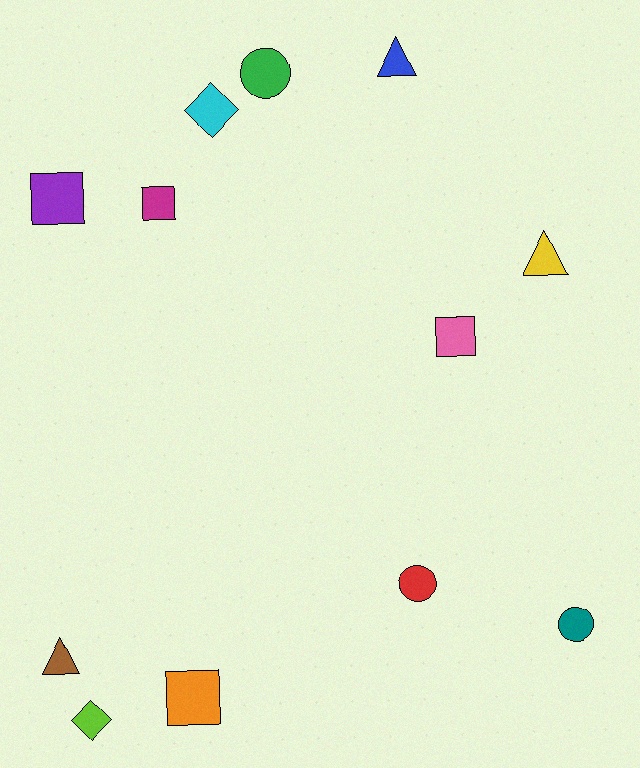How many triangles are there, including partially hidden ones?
There are 3 triangles.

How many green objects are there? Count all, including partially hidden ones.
There is 1 green object.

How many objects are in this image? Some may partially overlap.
There are 12 objects.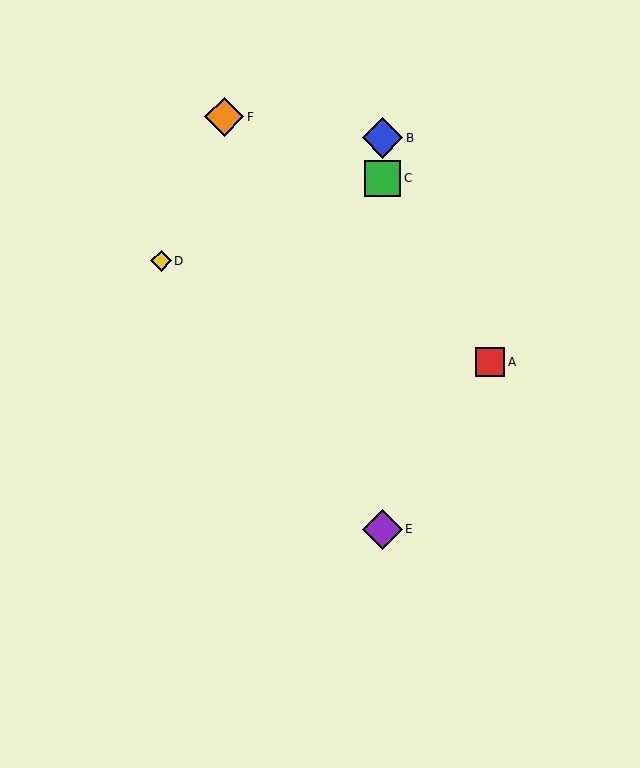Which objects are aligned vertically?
Objects B, C, E are aligned vertically.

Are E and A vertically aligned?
No, E is at x≈382 and A is at x≈490.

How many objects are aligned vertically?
3 objects (B, C, E) are aligned vertically.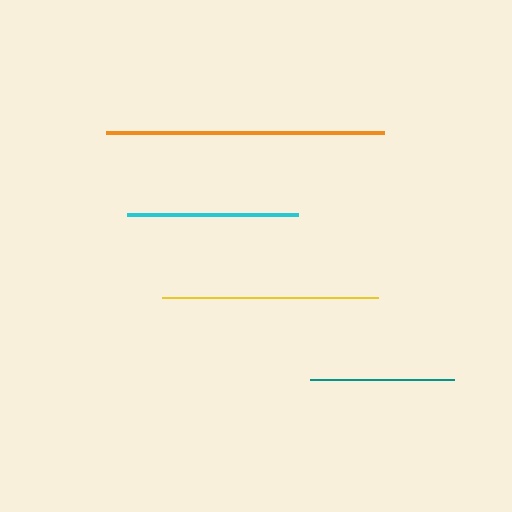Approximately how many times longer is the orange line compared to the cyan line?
The orange line is approximately 1.6 times the length of the cyan line.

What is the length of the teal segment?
The teal segment is approximately 143 pixels long.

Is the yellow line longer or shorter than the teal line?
The yellow line is longer than the teal line.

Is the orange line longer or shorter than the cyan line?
The orange line is longer than the cyan line.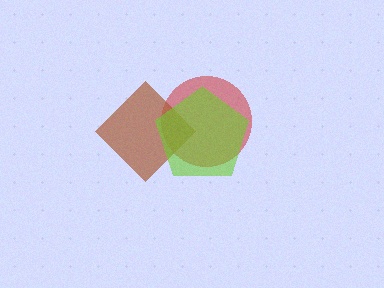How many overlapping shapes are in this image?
There are 3 overlapping shapes in the image.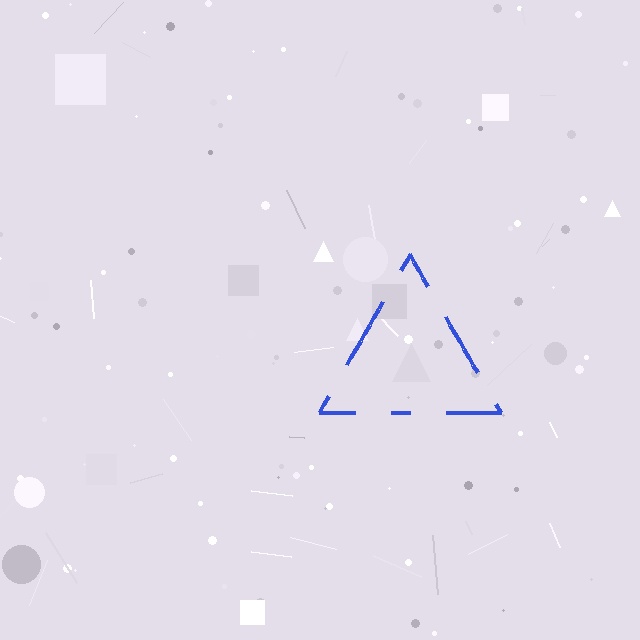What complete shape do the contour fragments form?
The contour fragments form a triangle.